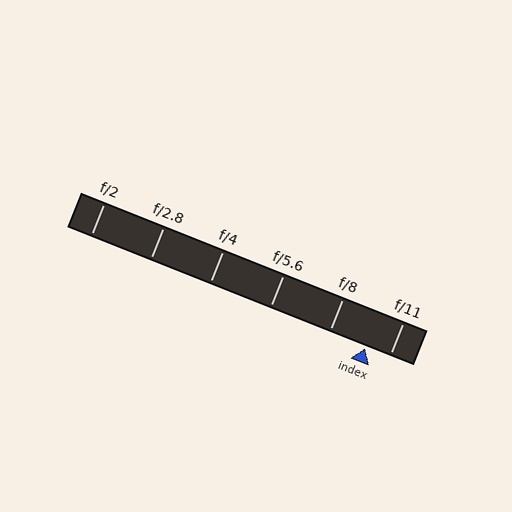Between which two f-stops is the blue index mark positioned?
The index mark is between f/8 and f/11.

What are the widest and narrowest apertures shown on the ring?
The widest aperture shown is f/2 and the narrowest is f/11.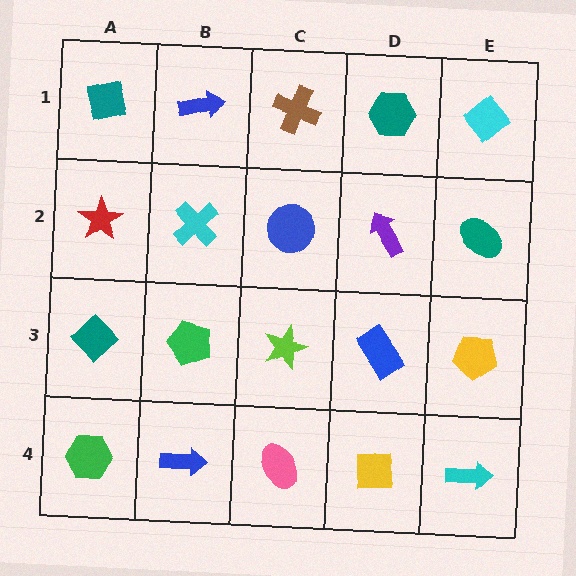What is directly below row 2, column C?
A lime star.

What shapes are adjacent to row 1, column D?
A purple arrow (row 2, column D), a brown cross (row 1, column C), a cyan diamond (row 1, column E).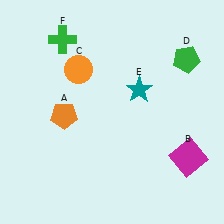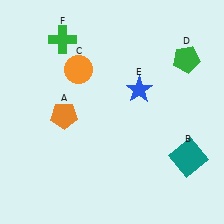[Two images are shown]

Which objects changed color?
B changed from magenta to teal. E changed from teal to blue.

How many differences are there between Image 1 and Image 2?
There are 2 differences between the two images.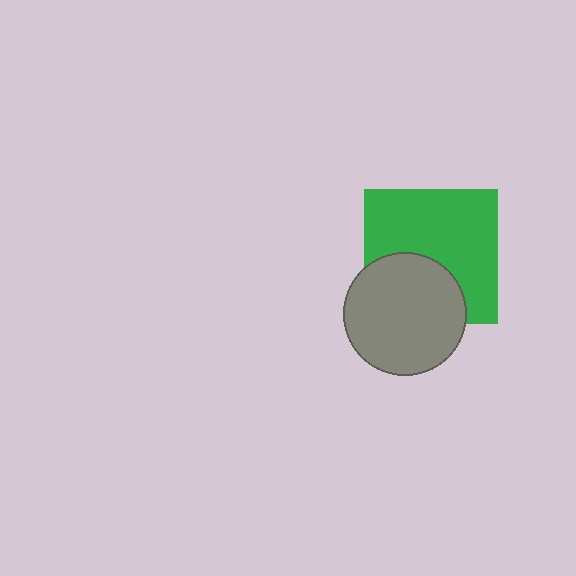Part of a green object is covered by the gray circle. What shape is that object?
It is a square.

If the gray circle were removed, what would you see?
You would see the complete green square.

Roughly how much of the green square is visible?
About half of it is visible (roughly 65%).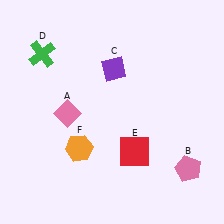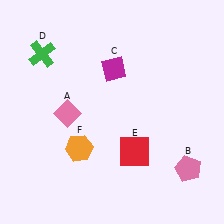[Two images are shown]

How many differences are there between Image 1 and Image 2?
There is 1 difference between the two images.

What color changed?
The diamond (C) changed from purple in Image 1 to magenta in Image 2.